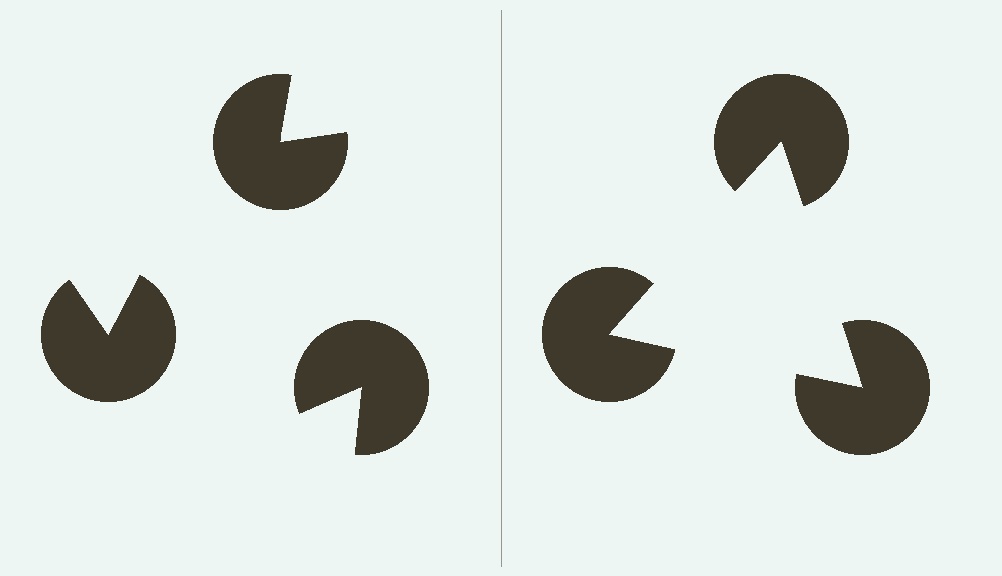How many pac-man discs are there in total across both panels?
6 — 3 on each side.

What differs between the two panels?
The pac-man discs are positioned identically on both sides; only the wedge orientations differ. On the right they align to a triangle; on the left they are misaligned.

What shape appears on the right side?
An illusory triangle.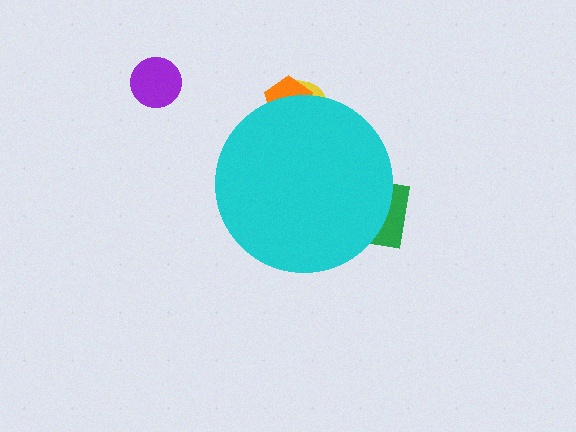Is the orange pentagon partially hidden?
Yes, the orange pentagon is partially hidden behind the cyan circle.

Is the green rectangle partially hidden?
Yes, the green rectangle is partially hidden behind the cyan circle.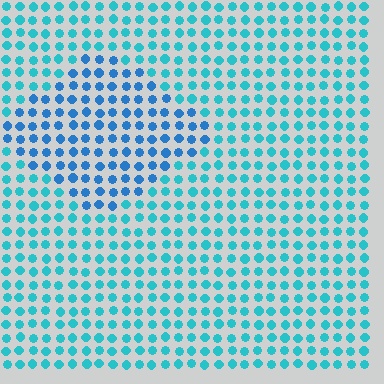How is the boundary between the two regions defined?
The boundary is defined purely by a slight shift in hue (about 27 degrees). Spacing, size, and orientation are identical on both sides.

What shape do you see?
I see a diamond.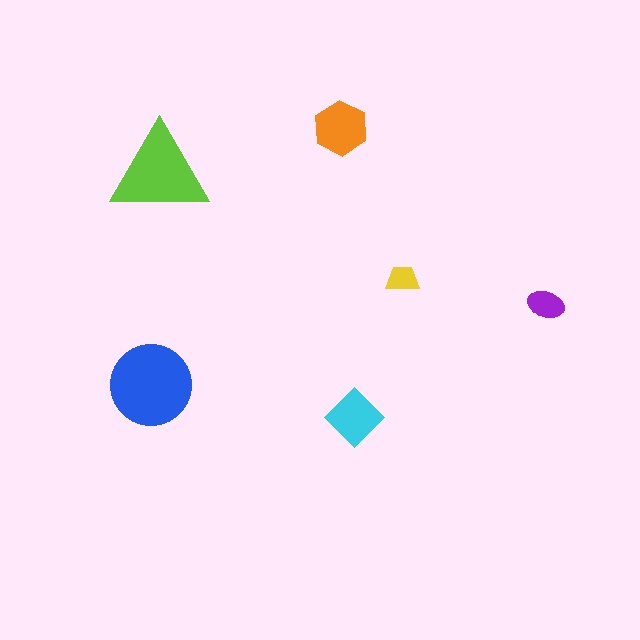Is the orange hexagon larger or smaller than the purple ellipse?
Larger.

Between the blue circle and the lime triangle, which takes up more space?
The blue circle.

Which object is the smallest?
The yellow trapezoid.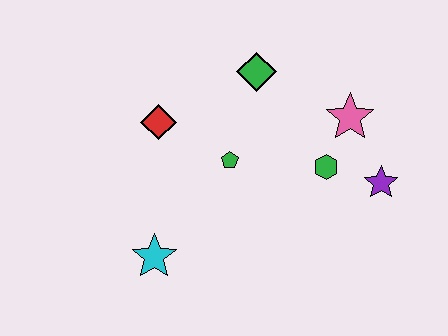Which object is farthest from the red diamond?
The purple star is farthest from the red diamond.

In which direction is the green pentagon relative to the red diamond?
The green pentagon is to the right of the red diamond.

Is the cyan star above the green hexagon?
No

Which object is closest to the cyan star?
The green pentagon is closest to the cyan star.